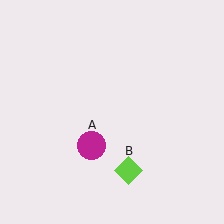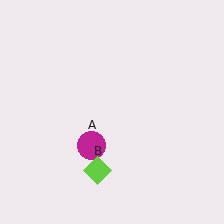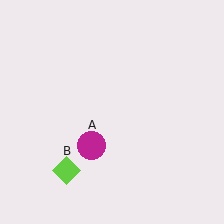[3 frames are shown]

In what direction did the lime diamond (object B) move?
The lime diamond (object B) moved left.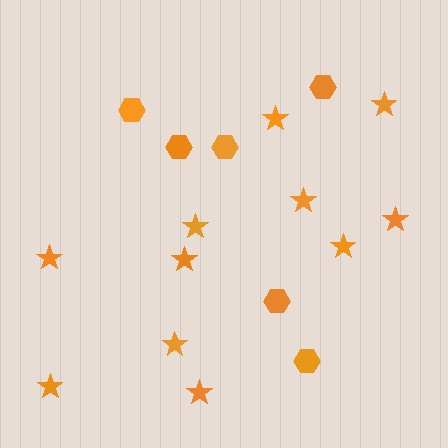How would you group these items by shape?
There are 2 groups: one group of stars (11) and one group of hexagons (6).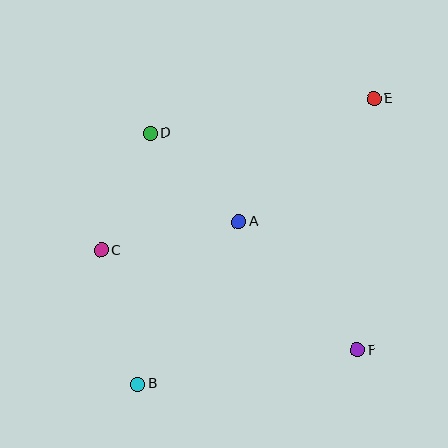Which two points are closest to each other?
Points A and D are closest to each other.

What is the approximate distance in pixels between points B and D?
The distance between B and D is approximately 251 pixels.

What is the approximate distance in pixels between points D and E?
The distance between D and E is approximately 227 pixels.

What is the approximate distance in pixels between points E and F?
The distance between E and F is approximately 252 pixels.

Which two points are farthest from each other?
Points B and E are farthest from each other.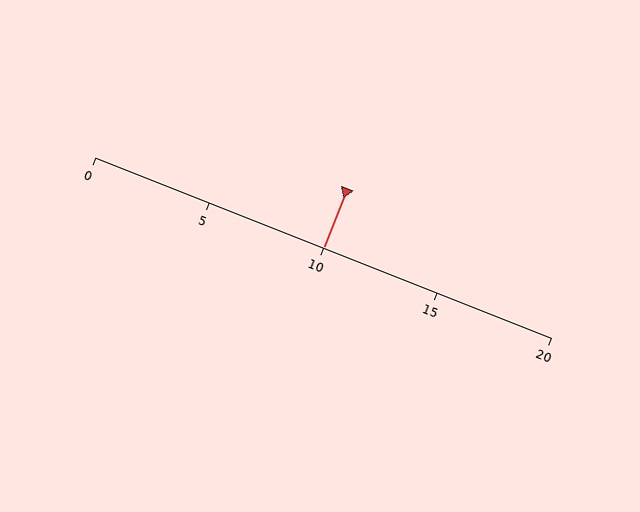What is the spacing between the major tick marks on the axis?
The major ticks are spaced 5 apart.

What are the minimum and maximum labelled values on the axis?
The axis runs from 0 to 20.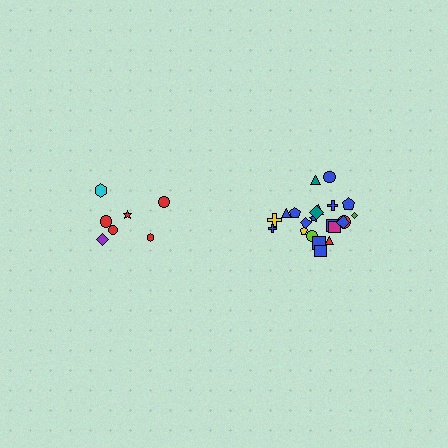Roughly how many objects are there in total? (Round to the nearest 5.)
Roughly 30 objects in total.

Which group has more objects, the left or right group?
The right group.